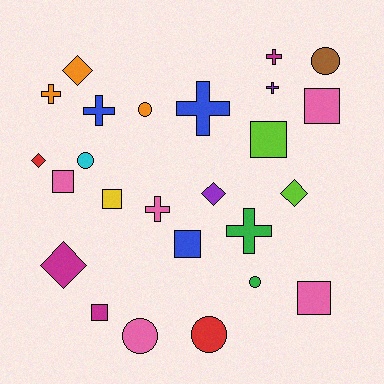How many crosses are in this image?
There are 7 crosses.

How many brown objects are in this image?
There is 1 brown object.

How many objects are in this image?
There are 25 objects.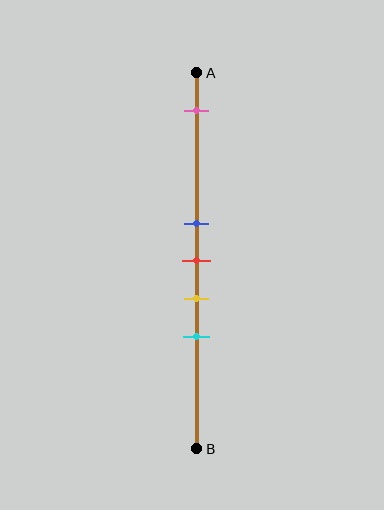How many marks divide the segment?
There are 5 marks dividing the segment.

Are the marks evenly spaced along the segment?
No, the marks are not evenly spaced.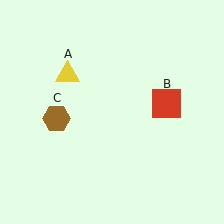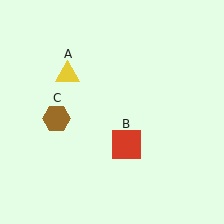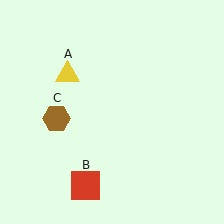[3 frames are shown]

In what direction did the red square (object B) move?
The red square (object B) moved down and to the left.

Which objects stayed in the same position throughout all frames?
Yellow triangle (object A) and brown hexagon (object C) remained stationary.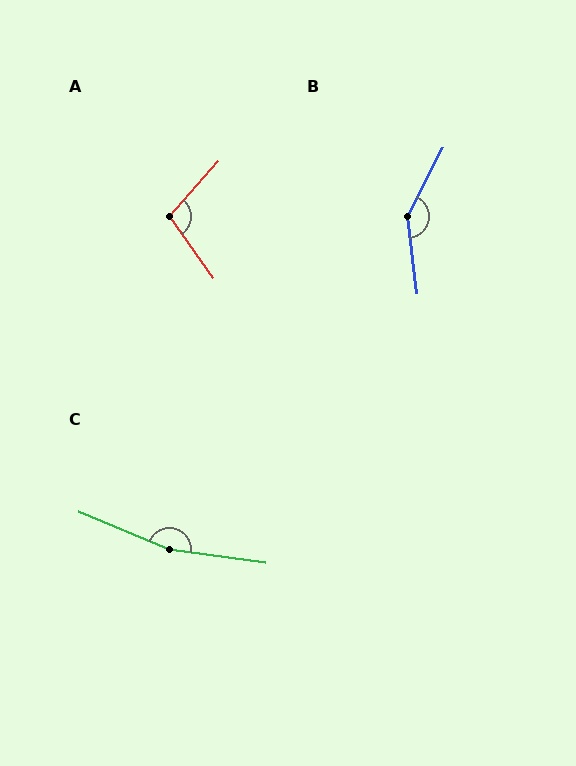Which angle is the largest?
C, at approximately 165 degrees.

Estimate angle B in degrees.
Approximately 146 degrees.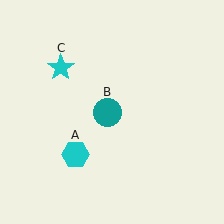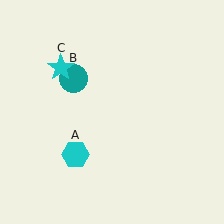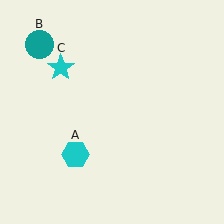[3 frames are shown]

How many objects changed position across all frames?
1 object changed position: teal circle (object B).